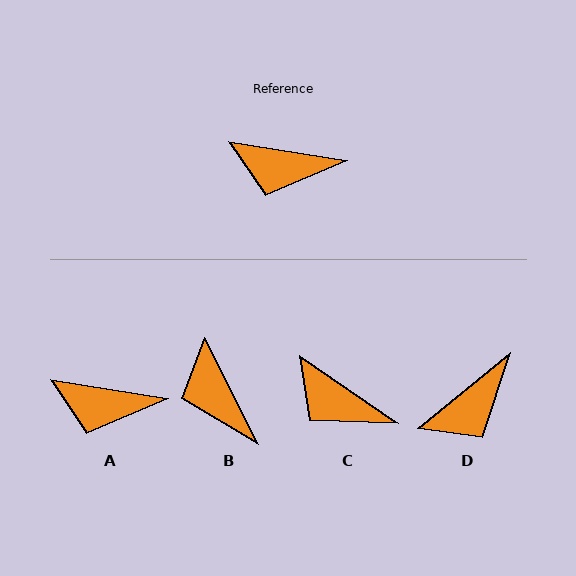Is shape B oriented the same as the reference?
No, it is off by about 54 degrees.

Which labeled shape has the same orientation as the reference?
A.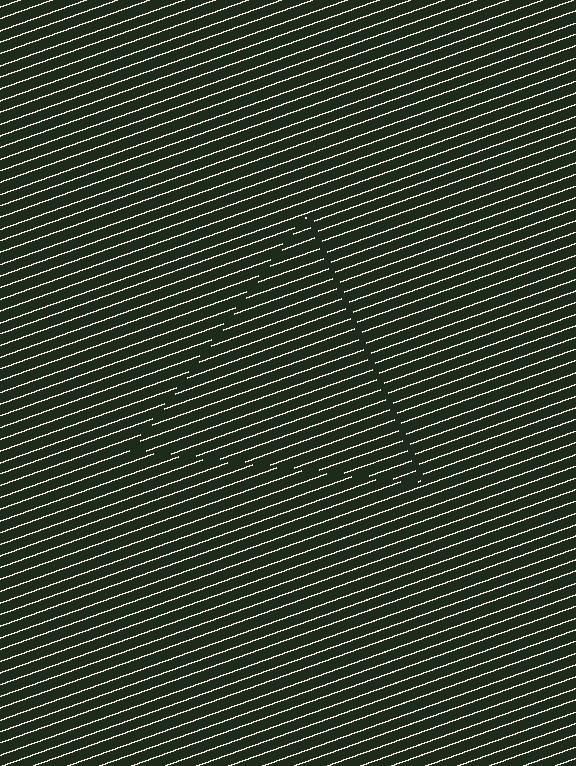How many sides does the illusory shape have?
3 sides — the line-ends trace a triangle.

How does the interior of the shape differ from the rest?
The interior of the shape contains the same grating, shifted by half a period — the contour is defined by the phase discontinuity where line-ends from the inner and outer gratings abut.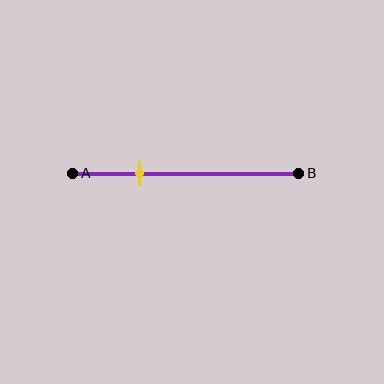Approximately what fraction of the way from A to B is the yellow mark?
The yellow mark is approximately 30% of the way from A to B.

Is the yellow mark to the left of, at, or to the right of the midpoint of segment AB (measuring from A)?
The yellow mark is to the left of the midpoint of segment AB.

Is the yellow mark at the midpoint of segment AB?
No, the mark is at about 30% from A, not at the 50% midpoint.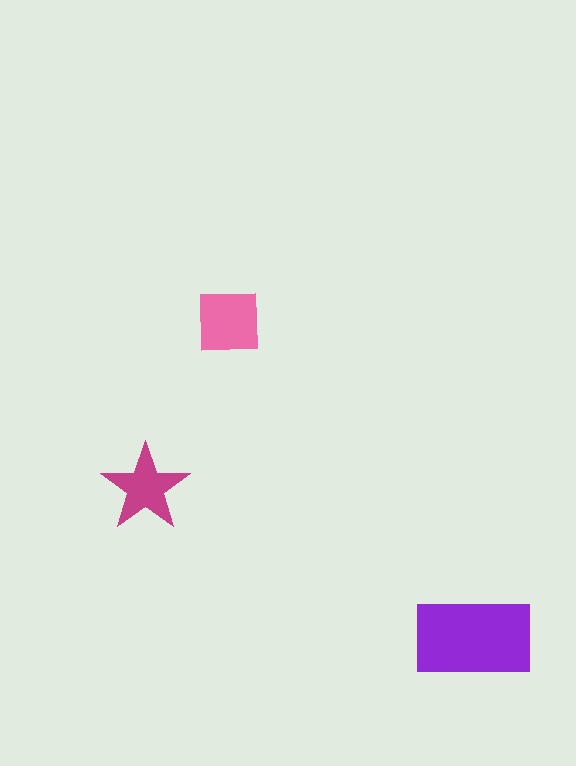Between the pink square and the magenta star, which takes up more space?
The pink square.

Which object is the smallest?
The magenta star.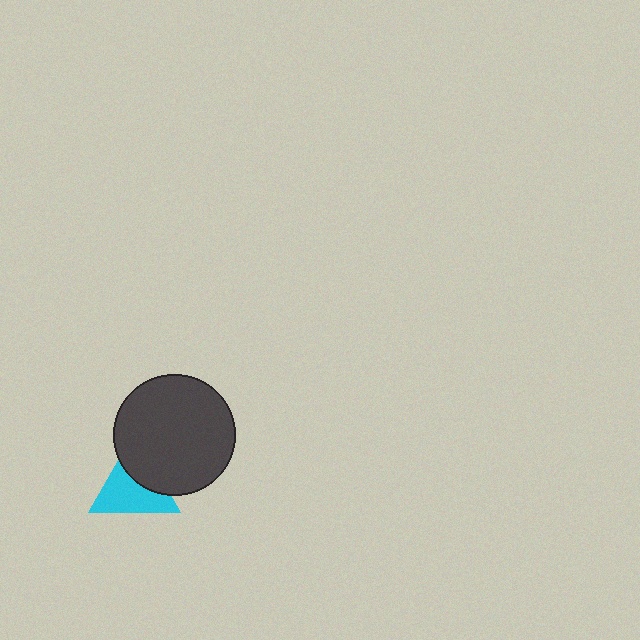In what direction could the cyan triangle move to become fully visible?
The cyan triangle could move toward the lower-left. That would shift it out from behind the dark gray circle entirely.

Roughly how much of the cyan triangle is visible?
About half of it is visible (roughly 63%).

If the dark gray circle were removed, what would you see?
You would see the complete cyan triangle.